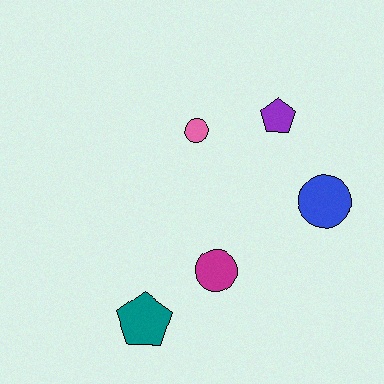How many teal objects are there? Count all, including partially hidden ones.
There is 1 teal object.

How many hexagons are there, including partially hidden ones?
There are no hexagons.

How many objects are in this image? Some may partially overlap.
There are 5 objects.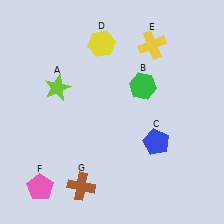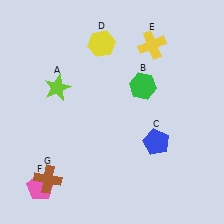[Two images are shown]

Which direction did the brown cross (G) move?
The brown cross (G) moved left.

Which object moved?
The brown cross (G) moved left.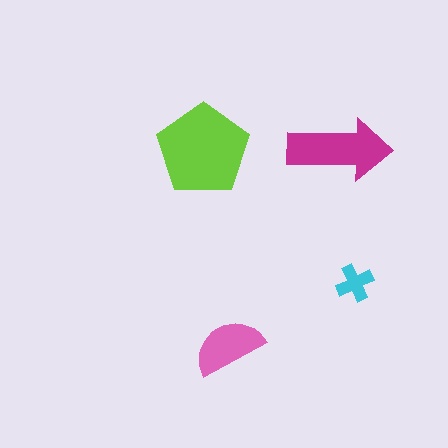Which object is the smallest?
The cyan cross.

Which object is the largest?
The lime pentagon.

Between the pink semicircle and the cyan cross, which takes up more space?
The pink semicircle.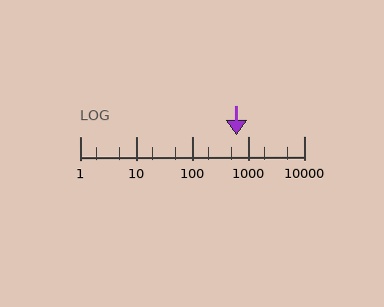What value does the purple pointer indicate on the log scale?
The pointer indicates approximately 630.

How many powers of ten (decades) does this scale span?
The scale spans 4 decades, from 1 to 10000.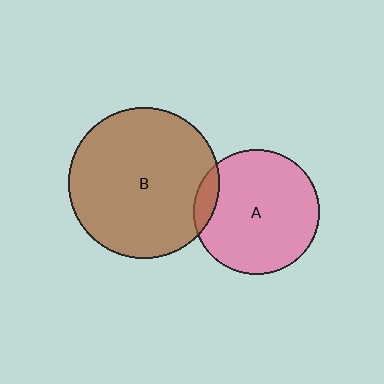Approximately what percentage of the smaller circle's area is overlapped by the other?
Approximately 10%.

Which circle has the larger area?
Circle B (brown).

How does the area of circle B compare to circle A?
Approximately 1.5 times.